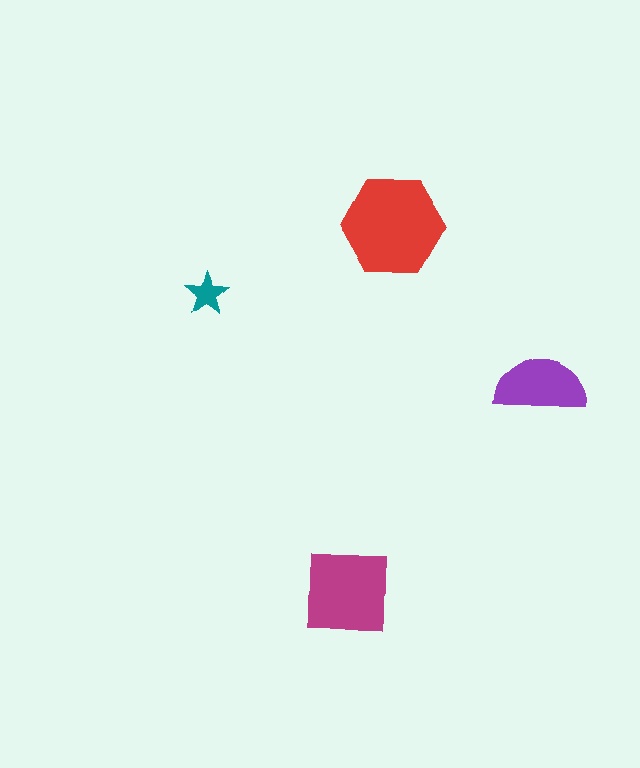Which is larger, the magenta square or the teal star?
The magenta square.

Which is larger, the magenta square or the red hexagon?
The red hexagon.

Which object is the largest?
The red hexagon.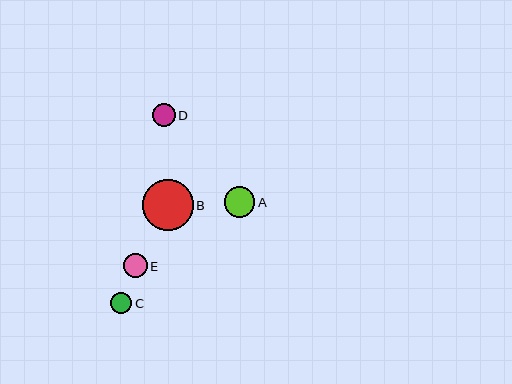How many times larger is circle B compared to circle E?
Circle B is approximately 2.1 times the size of circle E.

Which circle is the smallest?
Circle C is the smallest with a size of approximately 21 pixels.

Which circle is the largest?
Circle B is the largest with a size of approximately 51 pixels.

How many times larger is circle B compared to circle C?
Circle B is approximately 2.4 times the size of circle C.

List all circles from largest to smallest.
From largest to smallest: B, A, E, D, C.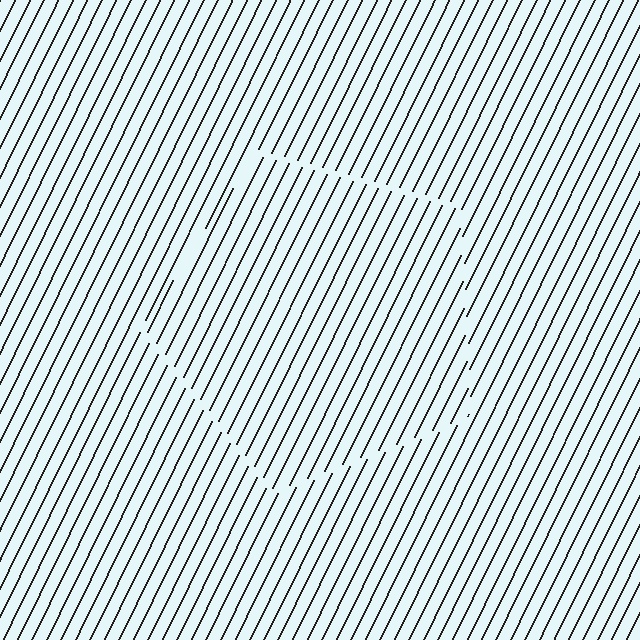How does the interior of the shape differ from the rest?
The interior of the shape contains the same grating, shifted by half a period — the contour is defined by the phase discontinuity where line-ends from the inner and outer gratings abut.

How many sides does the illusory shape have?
5 sides — the line-ends trace a pentagon.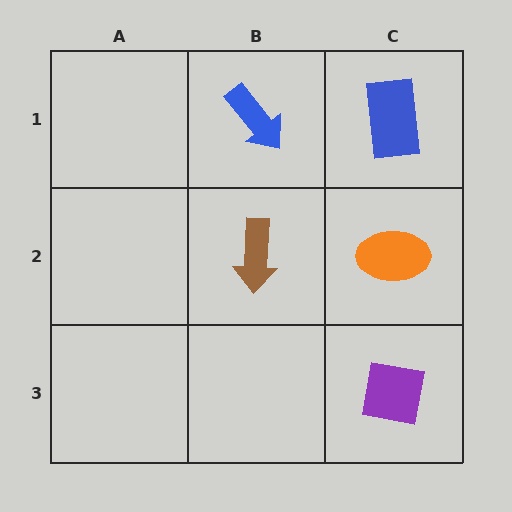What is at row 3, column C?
A purple square.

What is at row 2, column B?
A brown arrow.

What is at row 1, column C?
A blue rectangle.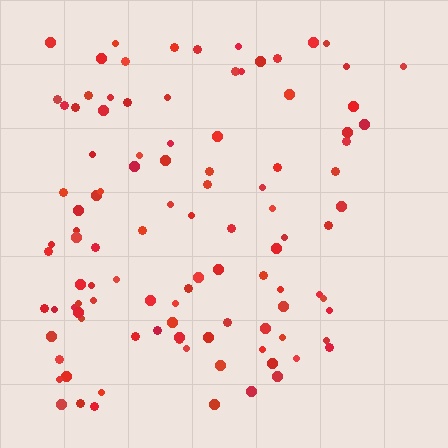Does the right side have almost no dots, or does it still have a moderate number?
Still a moderate number, just noticeably fewer than the left.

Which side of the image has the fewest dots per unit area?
The right.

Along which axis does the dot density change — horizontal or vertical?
Horizontal.